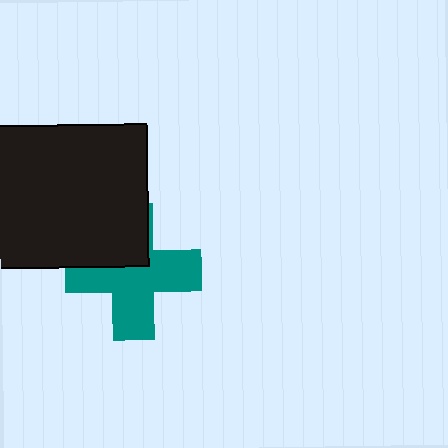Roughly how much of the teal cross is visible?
Most of it is visible (roughly 67%).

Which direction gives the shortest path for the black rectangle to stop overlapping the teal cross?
Moving up gives the shortest separation.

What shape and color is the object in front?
The object in front is a black rectangle.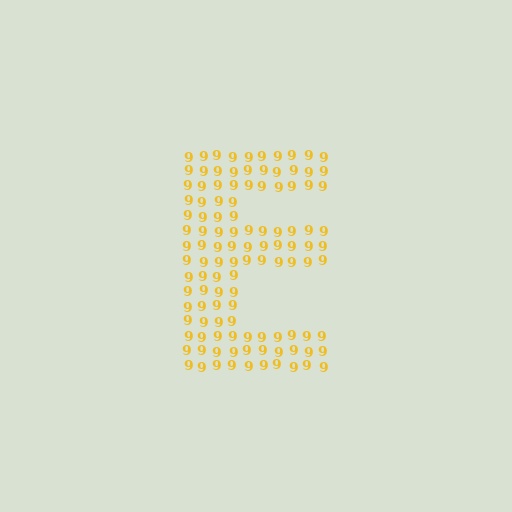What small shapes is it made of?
It is made of small digit 9's.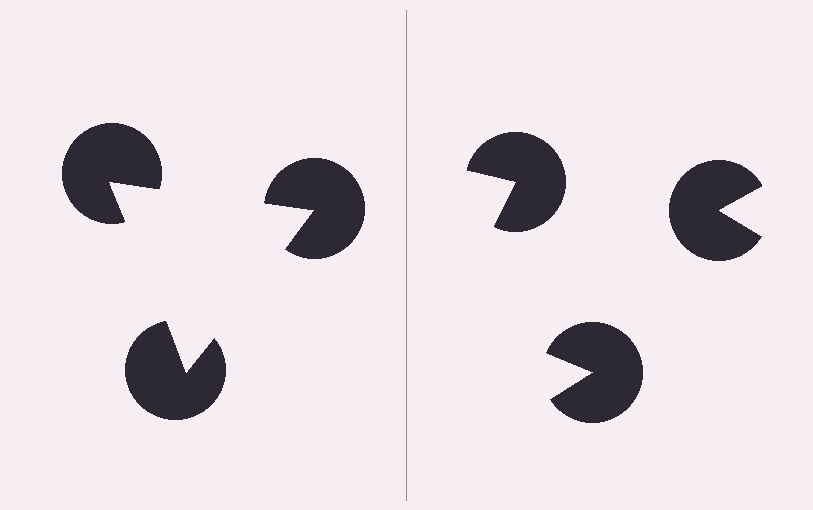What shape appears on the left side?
An illusory triangle.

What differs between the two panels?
The pac-man discs are positioned identically on both sides; only the wedge orientations differ. On the left they align to a triangle; on the right they are misaligned.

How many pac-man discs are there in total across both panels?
6 — 3 on each side.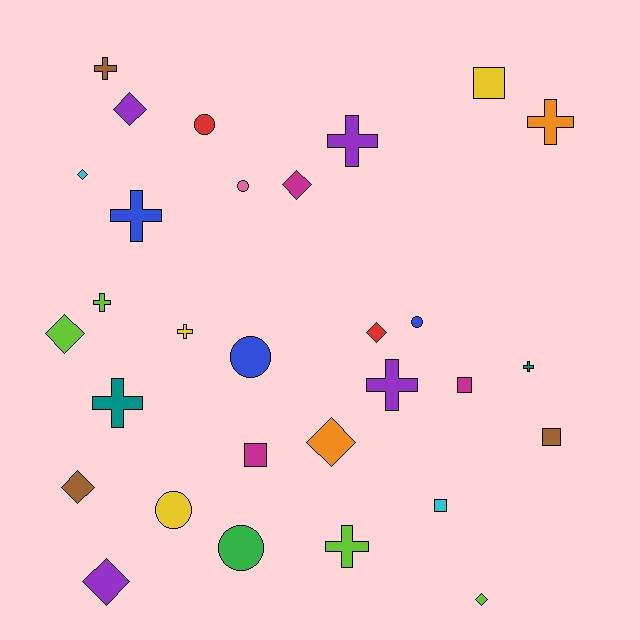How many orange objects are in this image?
There are 2 orange objects.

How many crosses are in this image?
There are 10 crosses.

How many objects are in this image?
There are 30 objects.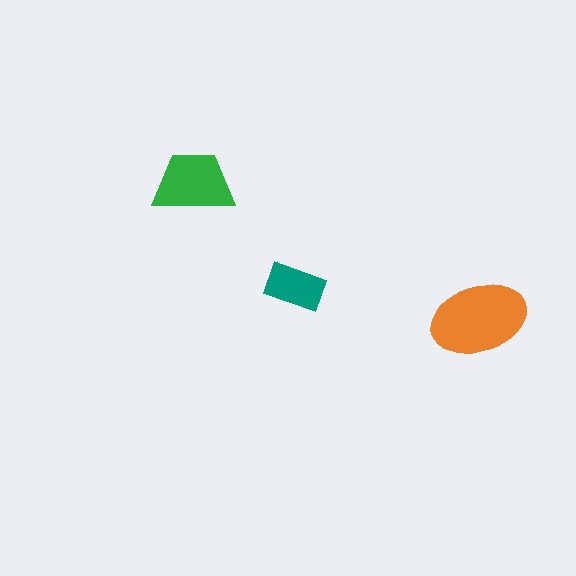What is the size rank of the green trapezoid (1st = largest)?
2nd.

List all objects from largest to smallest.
The orange ellipse, the green trapezoid, the teal rectangle.